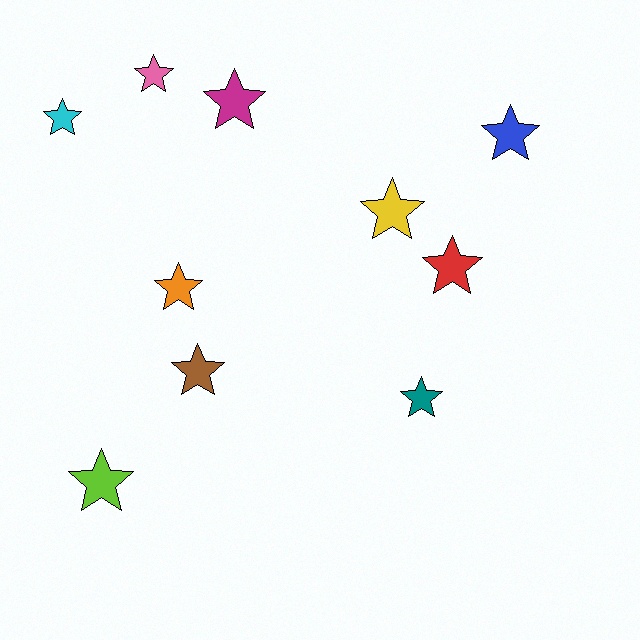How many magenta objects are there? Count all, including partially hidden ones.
There is 1 magenta object.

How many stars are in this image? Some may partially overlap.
There are 10 stars.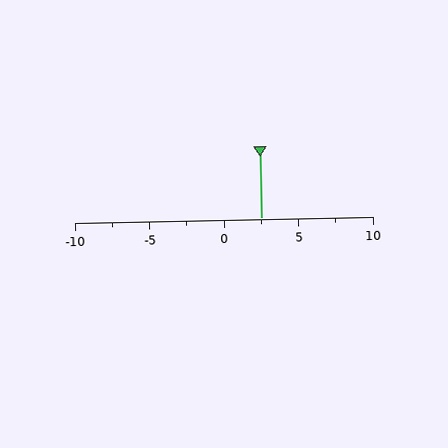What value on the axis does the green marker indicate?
The marker indicates approximately 2.5.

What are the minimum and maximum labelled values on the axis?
The axis runs from -10 to 10.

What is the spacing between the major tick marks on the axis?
The major ticks are spaced 5 apart.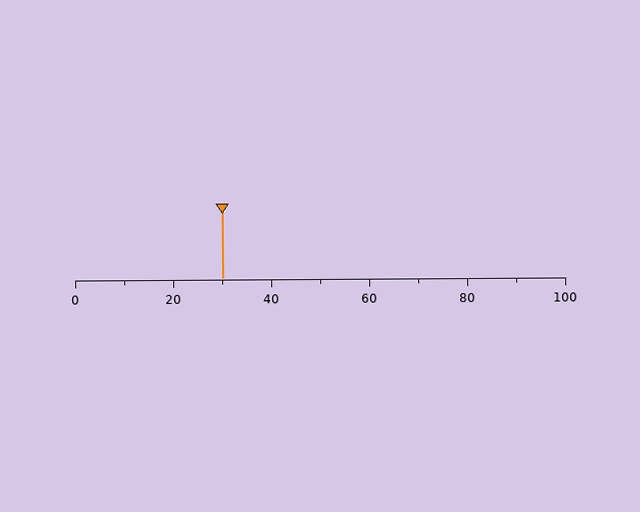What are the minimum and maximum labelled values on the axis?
The axis runs from 0 to 100.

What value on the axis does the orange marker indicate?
The marker indicates approximately 30.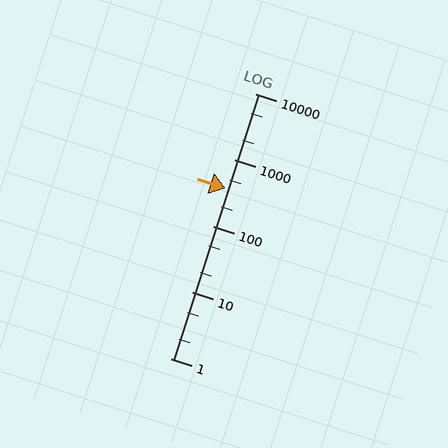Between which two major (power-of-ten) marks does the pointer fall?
The pointer is between 100 and 1000.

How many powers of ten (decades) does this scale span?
The scale spans 4 decades, from 1 to 10000.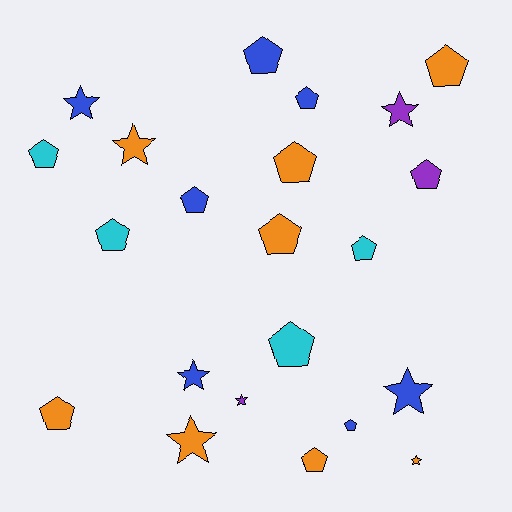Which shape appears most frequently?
Pentagon, with 14 objects.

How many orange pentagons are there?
There are 5 orange pentagons.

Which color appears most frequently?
Orange, with 8 objects.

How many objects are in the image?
There are 22 objects.